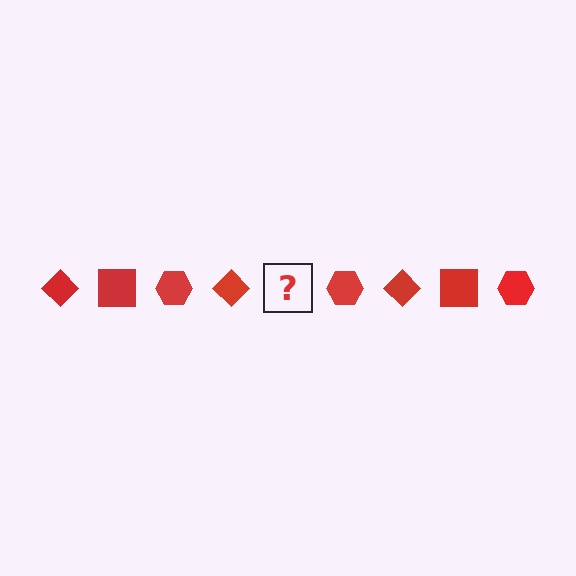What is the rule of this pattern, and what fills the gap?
The rule is that the pattern cycles through diamond, square, hexagon shapes in red. The gap should be filled with a red square.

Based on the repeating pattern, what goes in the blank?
The blank should be a red square.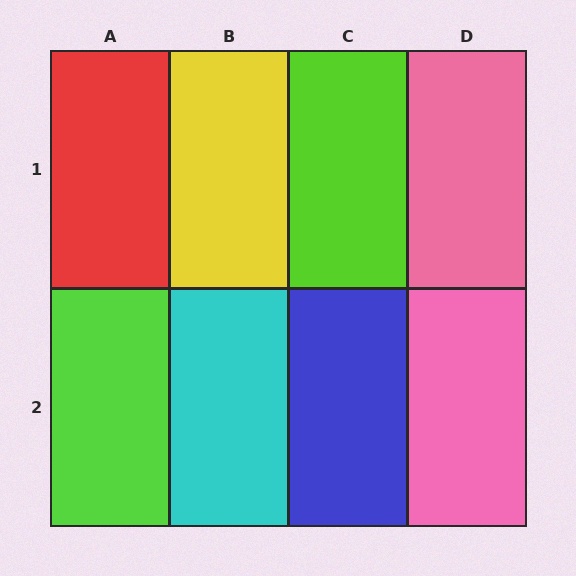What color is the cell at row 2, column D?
Pink.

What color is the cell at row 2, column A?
Lime.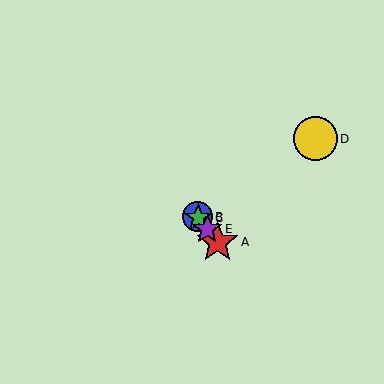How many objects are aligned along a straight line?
4 objects (A, B, C, E) are aligned along a straight line.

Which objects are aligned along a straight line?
Objects A, B, C, E are aligned along a straight line.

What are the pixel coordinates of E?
Object E is at (207, 229).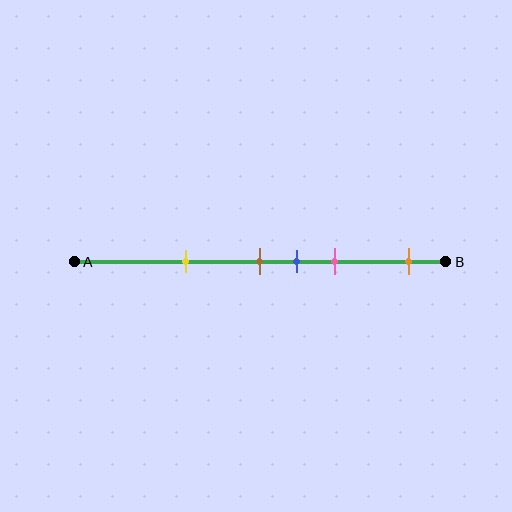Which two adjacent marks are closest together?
The brown and blue marks are the closest adjacent pair.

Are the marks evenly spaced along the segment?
No, the marks are not evenly spaced.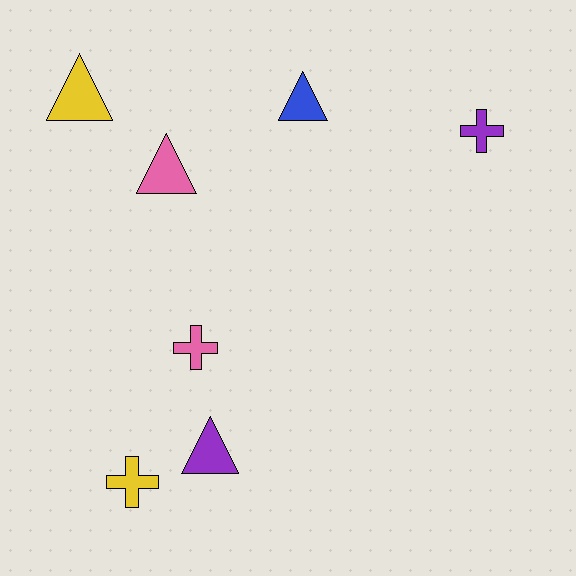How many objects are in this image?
There are 7 objects.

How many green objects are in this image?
There are no green objects.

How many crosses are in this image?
There are 3 crosses.